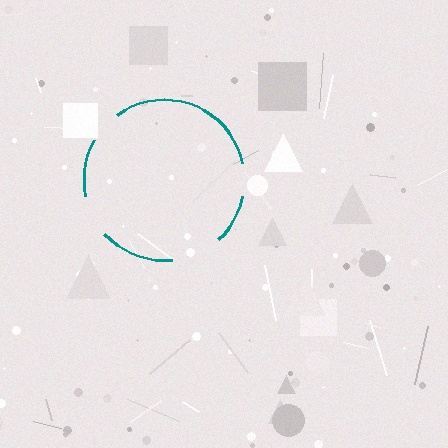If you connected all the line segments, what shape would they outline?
They would outline a circle.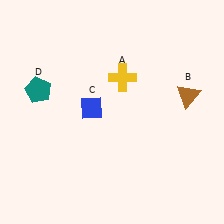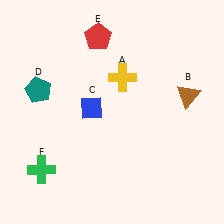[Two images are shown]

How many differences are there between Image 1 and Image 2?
There are 2 differences between the two images.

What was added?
A red pentagon (E), a green cross (F) were added in Image 2.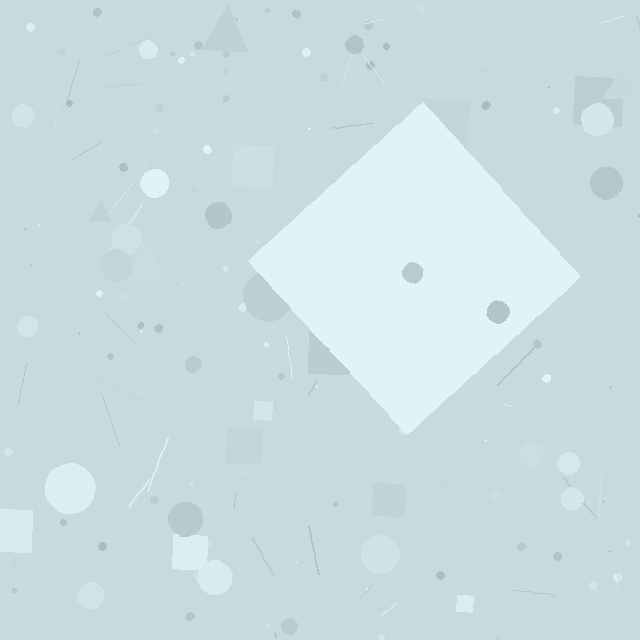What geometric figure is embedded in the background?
A diamond is embedded in the background.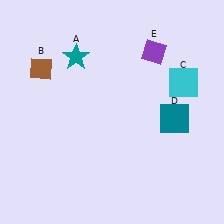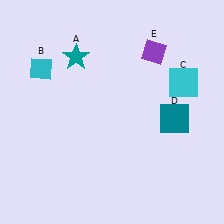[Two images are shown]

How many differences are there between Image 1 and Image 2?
There is 1 difference between the two images.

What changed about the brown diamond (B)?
In Image 1, B is brown. In Image 2, it changed to cyan.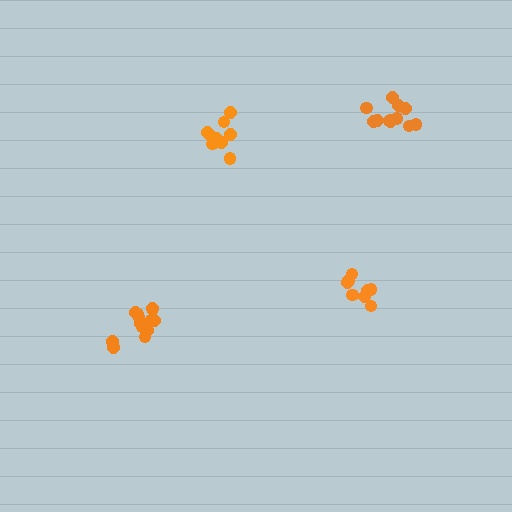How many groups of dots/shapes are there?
There are 4 groups.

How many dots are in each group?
Group 1: 13 dots, Group 2: 9 dots, Group 3: 12 dots, Group 4: 8 dots (42 total).